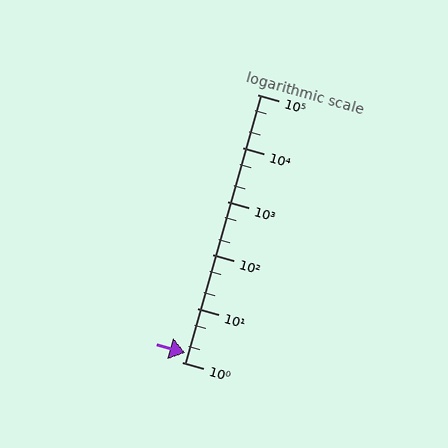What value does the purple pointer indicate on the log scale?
The pointer indicates approximately 1.5.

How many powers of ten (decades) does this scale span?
The scale spans 5 decades, from 1 to 100000.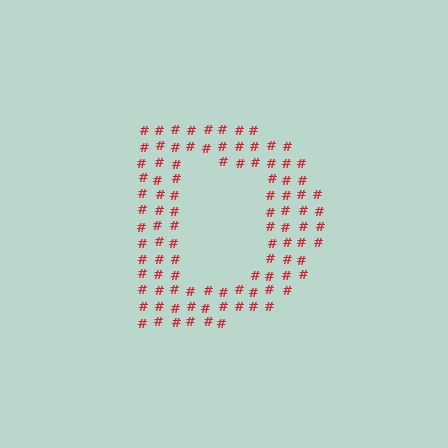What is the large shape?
The large shape is the letter D.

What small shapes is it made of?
It is made of small hash symbols.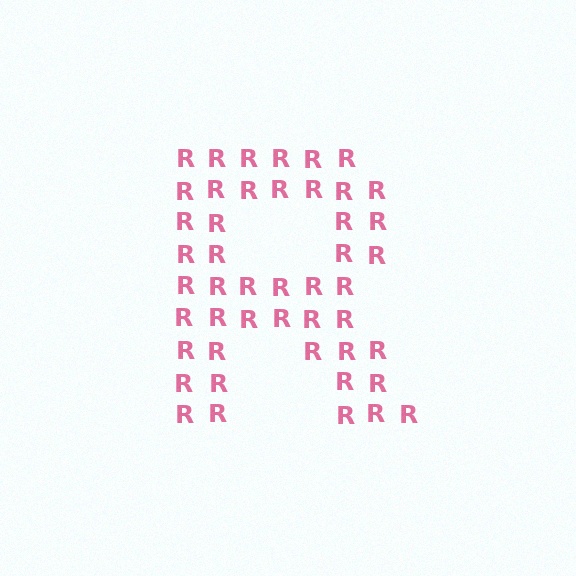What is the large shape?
The large shape is the letter R.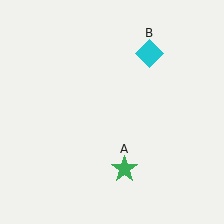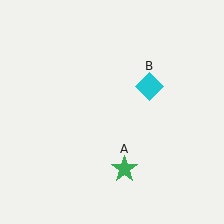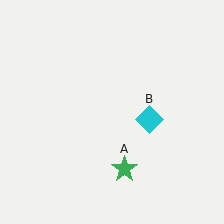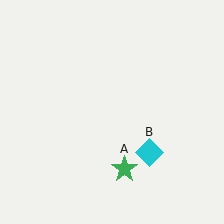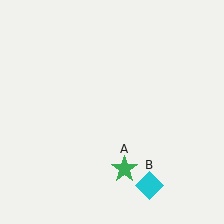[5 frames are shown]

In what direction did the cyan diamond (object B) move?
The cyan diamond (object B) moved down.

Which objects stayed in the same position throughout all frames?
Green star (object A) remained stationary.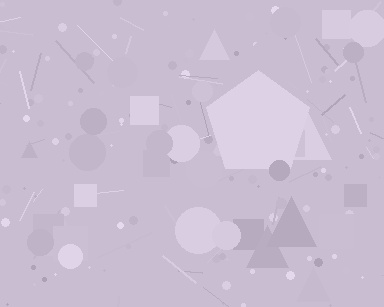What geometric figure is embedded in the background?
A pentagon is embedded in the background.